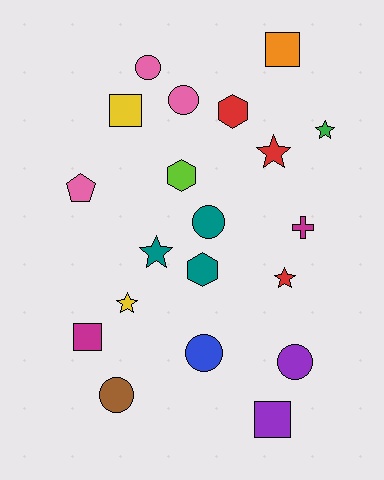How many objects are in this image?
There are 20 objects.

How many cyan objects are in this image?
There are no cyan objects.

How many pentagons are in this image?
There is 1 pentagon.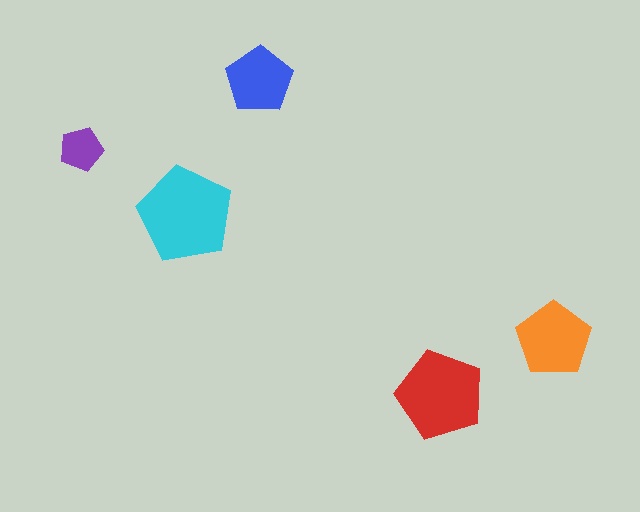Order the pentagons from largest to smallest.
the cyan one, the red one, the orange one, the blue one, the purple one.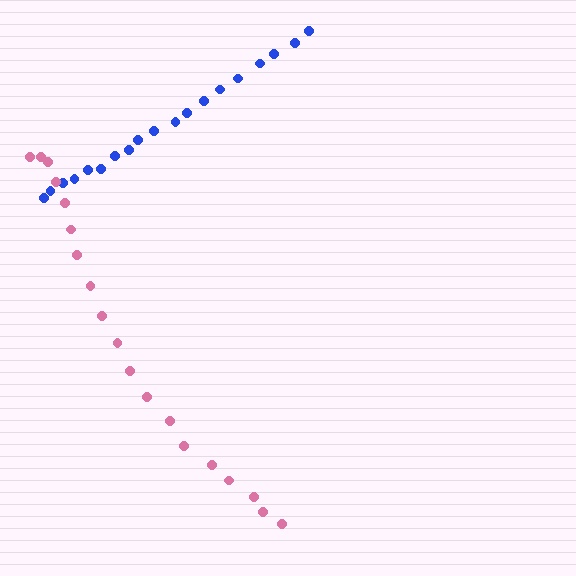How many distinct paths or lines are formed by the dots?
There are 2 distinct paths.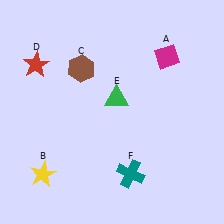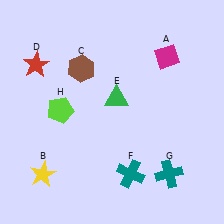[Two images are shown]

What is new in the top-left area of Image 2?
A lime pentagon (H) was added in the top-left area of Image 2.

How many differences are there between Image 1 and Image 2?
There are 2 differences between the two images.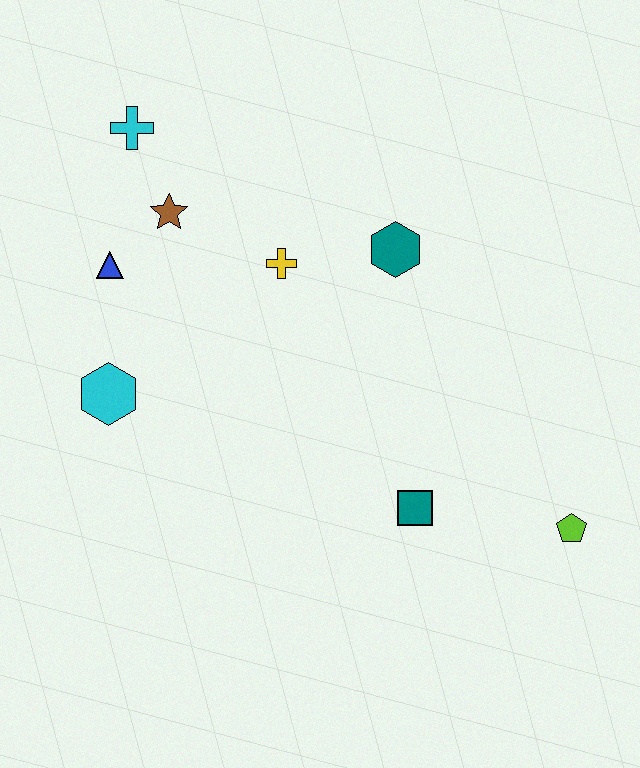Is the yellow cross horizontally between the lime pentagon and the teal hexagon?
No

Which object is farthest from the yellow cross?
The lime pentagon is farthest from the yellow cross.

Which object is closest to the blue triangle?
The brown star is closest to the blue triangle.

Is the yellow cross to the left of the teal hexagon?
Yes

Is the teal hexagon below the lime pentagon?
No